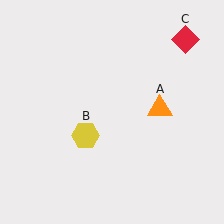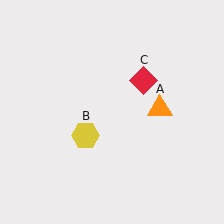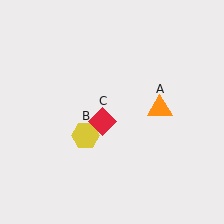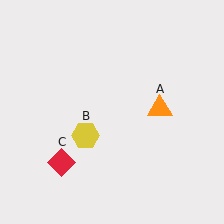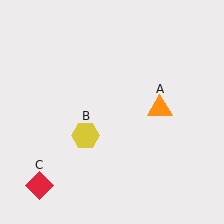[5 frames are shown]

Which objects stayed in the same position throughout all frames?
Orange triangle (object A) and yellow hexagon (object B) remained stationary.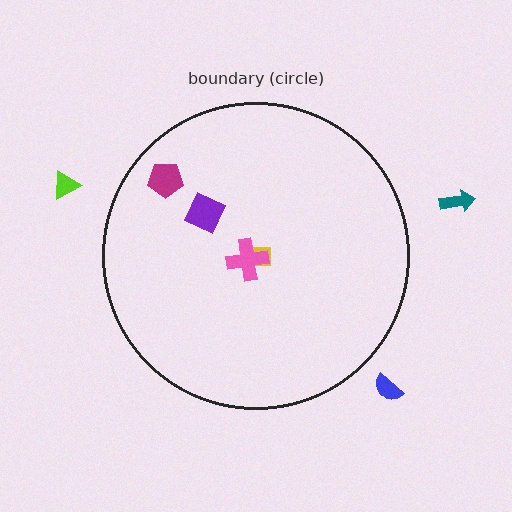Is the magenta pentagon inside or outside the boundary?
Inside.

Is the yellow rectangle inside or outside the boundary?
Inside.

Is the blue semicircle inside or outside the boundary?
Outside.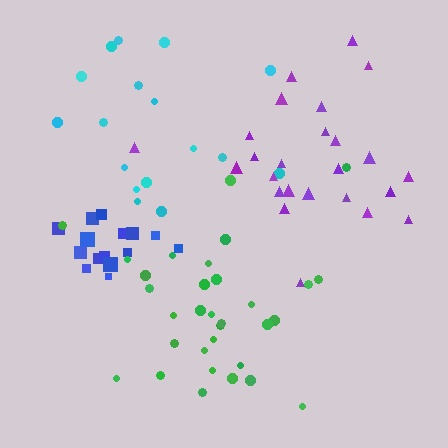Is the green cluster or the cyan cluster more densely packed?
Green.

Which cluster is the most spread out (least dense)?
Purple.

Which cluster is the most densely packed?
Blue.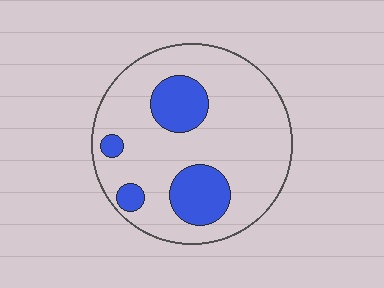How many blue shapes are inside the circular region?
4.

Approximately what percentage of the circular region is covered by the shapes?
Approximately 20%.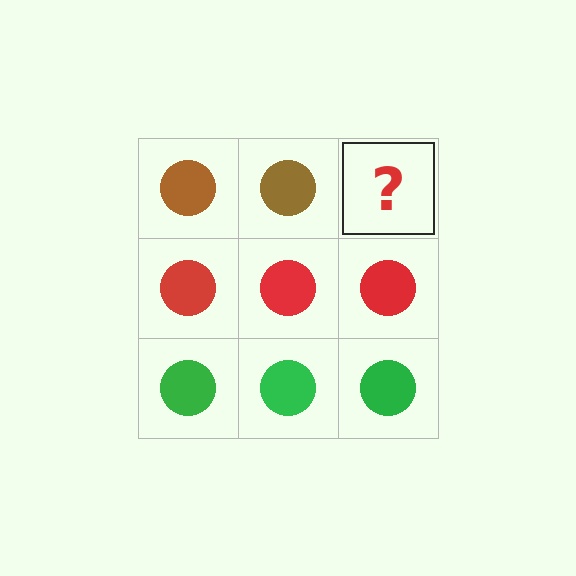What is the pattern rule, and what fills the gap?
The rule is that each row has a consistent color. The gap should be filled with a brown circle.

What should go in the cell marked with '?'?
The missing cell should contain a brown circle.